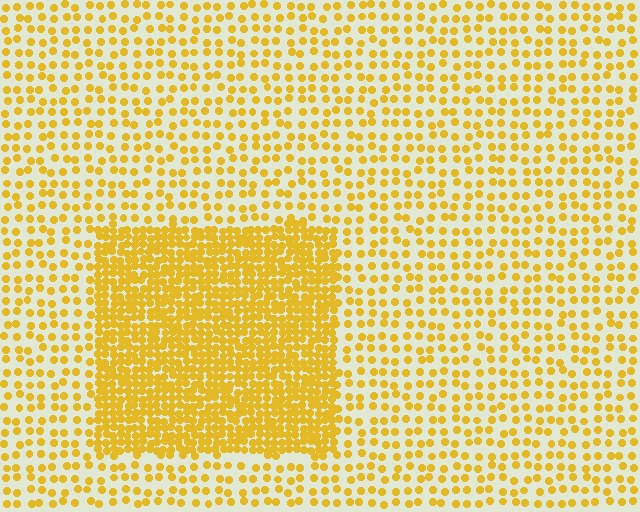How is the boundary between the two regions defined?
The boundary is defined by a change in element density (approximately 2.6x ratio). All elements are the same color, size, and shape.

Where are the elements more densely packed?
The elements are more densely packed inside the rectangle boundary.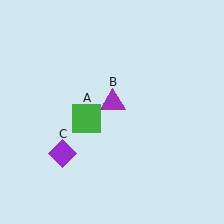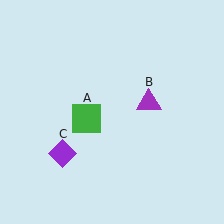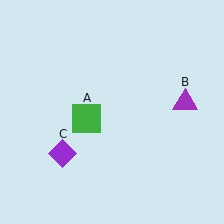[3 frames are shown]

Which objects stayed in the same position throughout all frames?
Green square (object A) and purple diamond (object C) remained stationary.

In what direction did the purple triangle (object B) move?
The purple triangle (object B) moved right.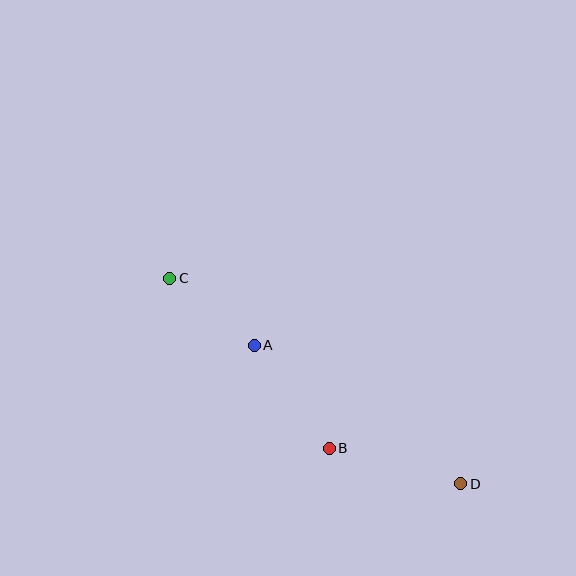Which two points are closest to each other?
Points A and C are closest to each other.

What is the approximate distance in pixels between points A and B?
The distance between A and B is approximately 128 pixels.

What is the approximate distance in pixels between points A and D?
The distance between A and D is approximately 249 pixels.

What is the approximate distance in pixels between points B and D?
The distance between B and D is approximately 136 pixels.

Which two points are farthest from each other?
Points C and D are farthest from each other.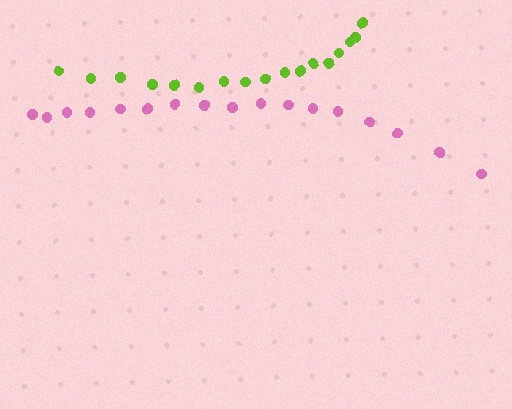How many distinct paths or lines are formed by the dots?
There are 2 distinct paths.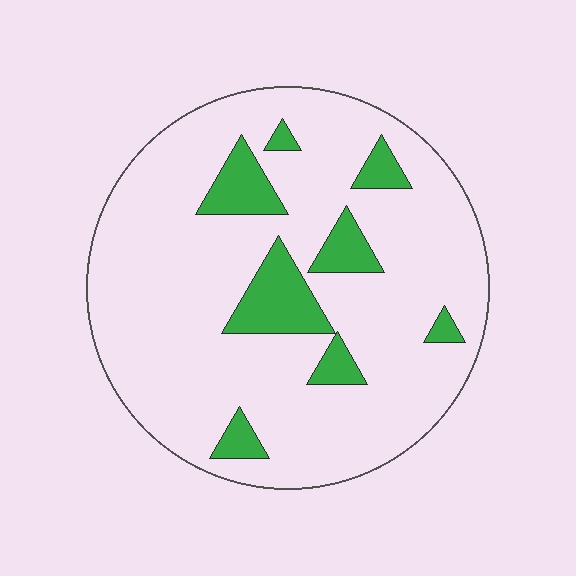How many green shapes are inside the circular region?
8.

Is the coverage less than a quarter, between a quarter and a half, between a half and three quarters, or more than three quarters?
Less than a quarter.